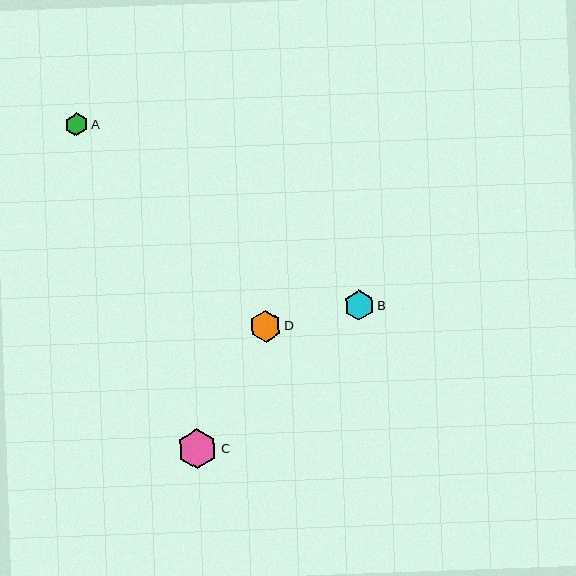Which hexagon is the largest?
Hexagon C is the largest with a size of approximately 39 pixels.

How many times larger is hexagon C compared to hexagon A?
Hexagon C is approximately 1.7 times the size of hexagon A.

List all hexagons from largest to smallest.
From largest to smallest: C, D, B, A.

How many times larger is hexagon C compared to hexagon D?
Hexagon C is approximately 1.2 times the size of hexagon D.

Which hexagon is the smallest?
Hexagon A is the smallest with a size of approximately 23 pixels.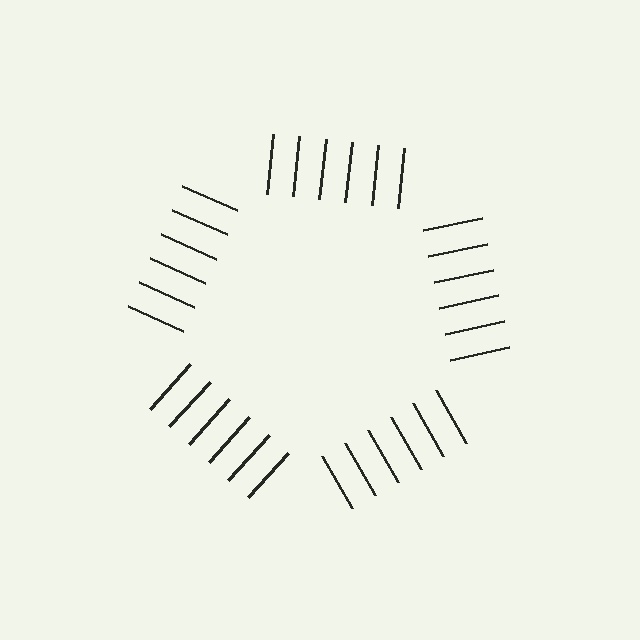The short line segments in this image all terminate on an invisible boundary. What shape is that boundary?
An illusory pentagon — the line segments terminate on its edges but no continuous stroke is drawn.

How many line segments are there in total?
30 — 6 along each of the 5 edges.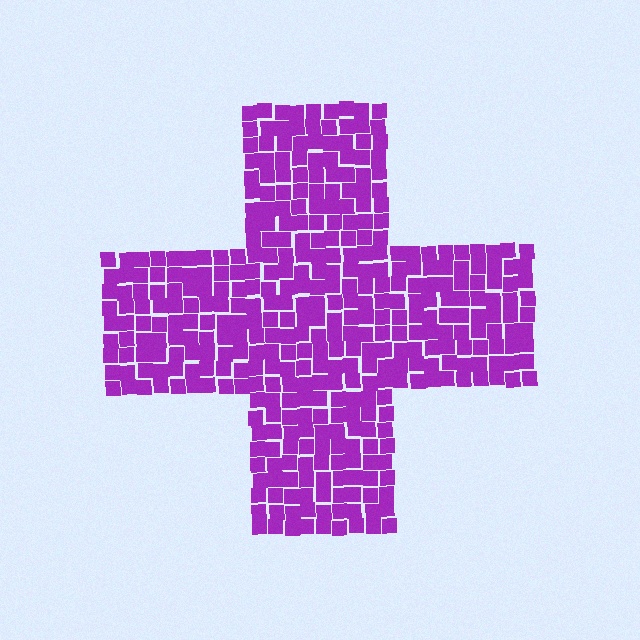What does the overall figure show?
The overall figure shows a cross.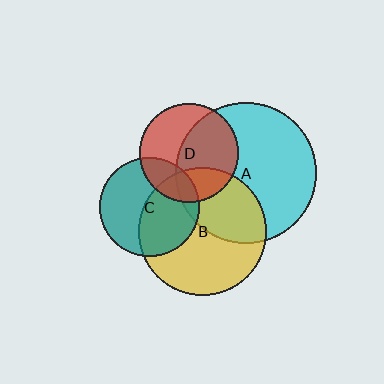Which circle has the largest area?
Circle A (cyan).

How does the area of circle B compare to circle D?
Approximately 1.7 times.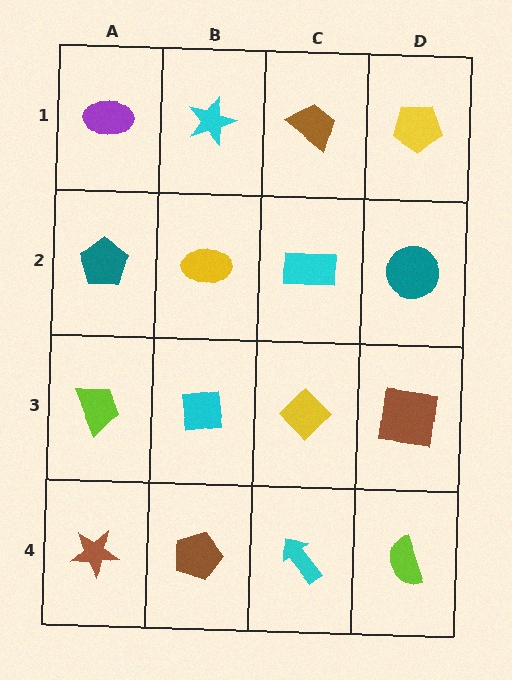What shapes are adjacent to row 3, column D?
A teal circle (row 2, column D), a lime semicircle (row 4, column D), a yellow diamond (row 3, column C).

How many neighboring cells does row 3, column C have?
4.